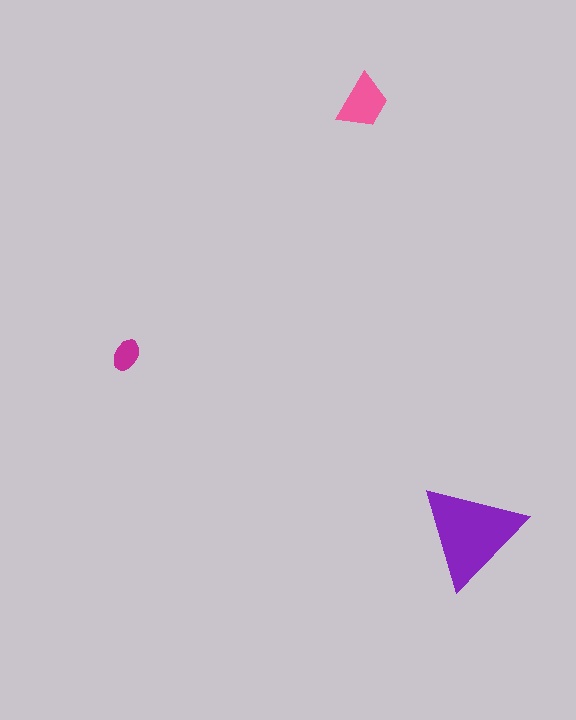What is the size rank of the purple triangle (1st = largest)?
1st.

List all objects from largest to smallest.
The purple triangle, the pink trapezoid, the magenta ellipse.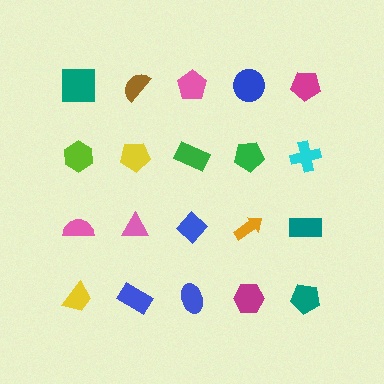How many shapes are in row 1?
5 shapes.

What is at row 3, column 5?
A teal rectangle.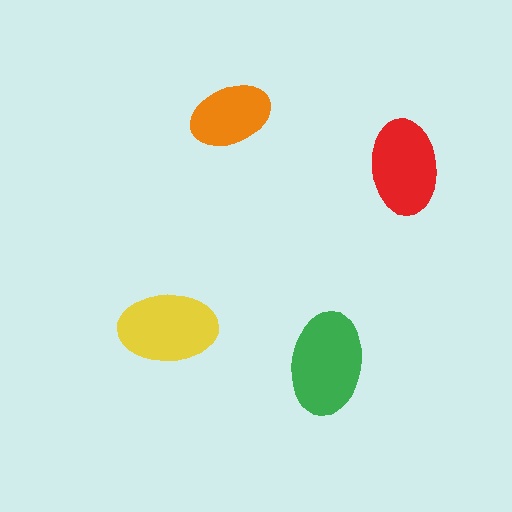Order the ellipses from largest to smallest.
the green one, the yellow one, the red one, the orange one.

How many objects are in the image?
There are 4 objects in the image.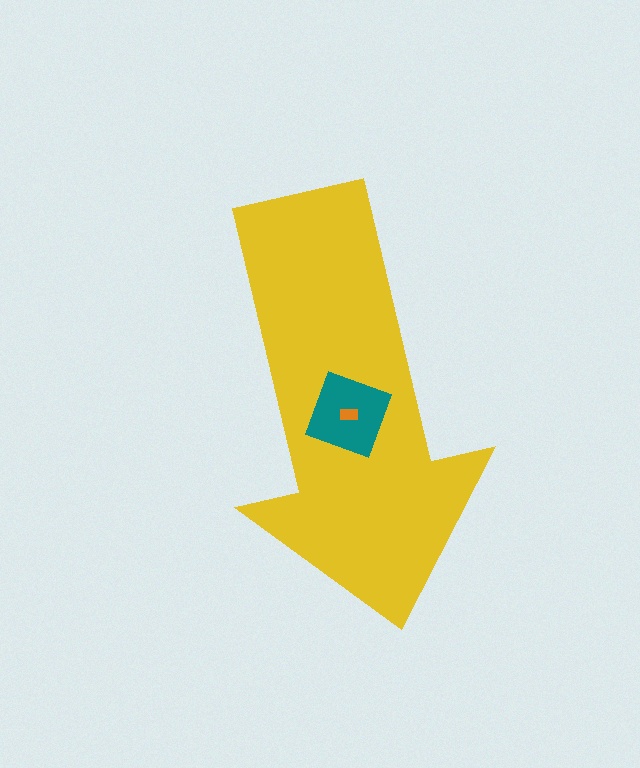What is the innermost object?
The orange rectangle.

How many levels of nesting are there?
3.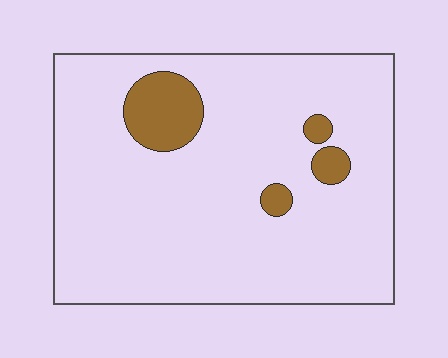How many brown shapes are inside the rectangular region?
4.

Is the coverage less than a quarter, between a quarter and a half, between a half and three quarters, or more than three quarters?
Less than a quarter.